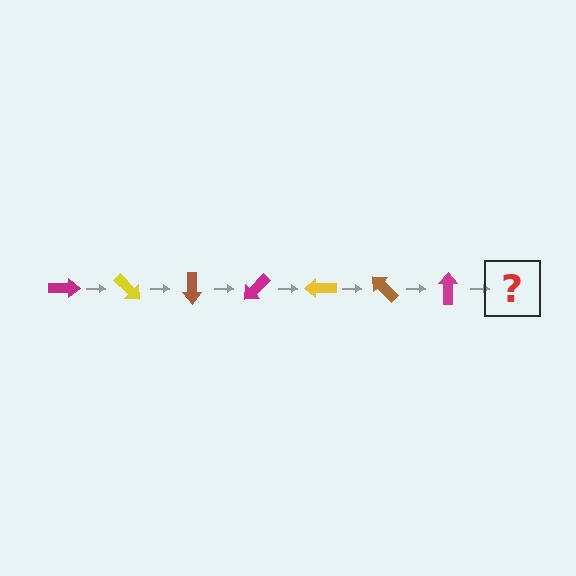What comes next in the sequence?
The next element should be a yellow arrow, rotated 315 degrees from the start.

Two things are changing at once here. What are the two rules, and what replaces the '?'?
The two rules are that it rotates 45 degrees each step and the color cycles through magenta, yellow, and brown. The '?' should be a yellow arrow, rotated 315 degrees from the start.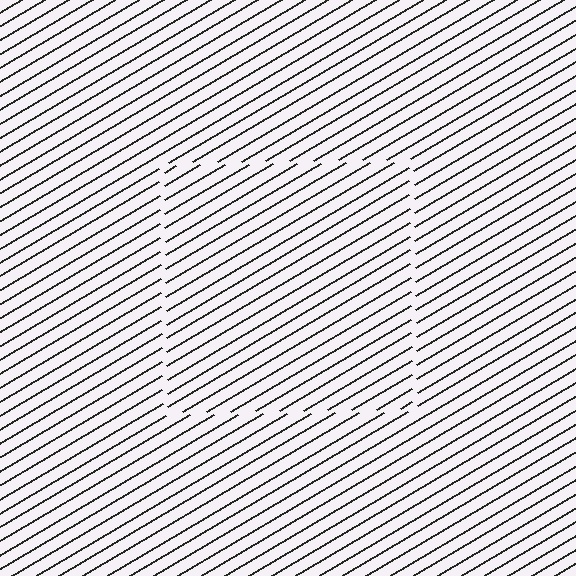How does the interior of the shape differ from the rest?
The interior of the shape contains the same grating, shifted by half a period — the contour is defined by the phase discontinuity where line-ends from the inner and outer gratings abut.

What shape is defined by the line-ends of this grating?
An illusory square. The interior of the shape contains the same grating, shifted by half a period — the contour is defined by the phase discontinuity where line-ends from the inner and outer gratings abut.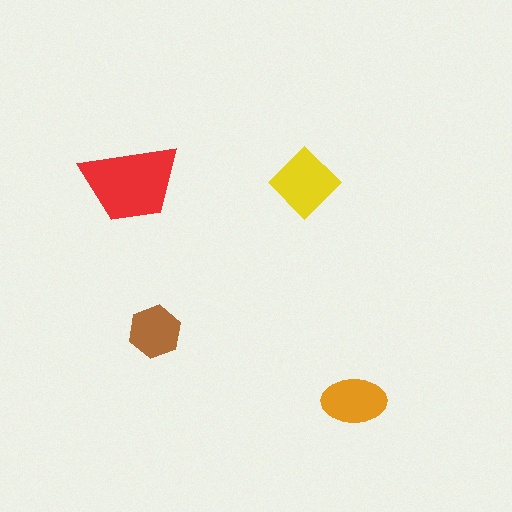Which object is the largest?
The red trapezoid.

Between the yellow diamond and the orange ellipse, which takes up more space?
The yellow diamond.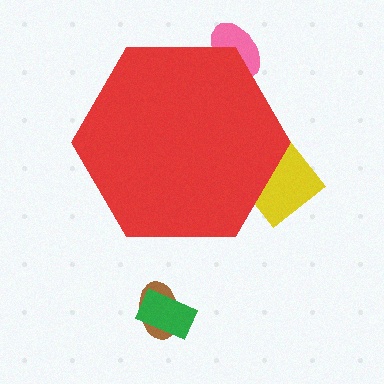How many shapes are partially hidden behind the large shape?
2 shapes are partially hidden.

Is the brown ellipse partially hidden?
No, the brown ellipse is fully visible.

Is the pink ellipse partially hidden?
Yes, the pink ellipse is partially hidden behind the red hexagon.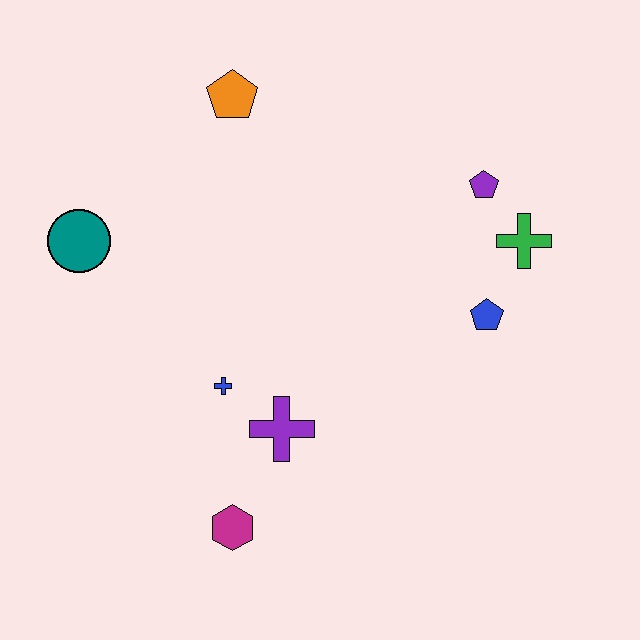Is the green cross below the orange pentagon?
Yes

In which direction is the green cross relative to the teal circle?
The green cross is to the right of the teal circle.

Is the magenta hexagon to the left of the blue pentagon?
Yes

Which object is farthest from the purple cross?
The orange pentagon is farthest from the purple cross.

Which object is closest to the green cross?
The purple pentagon is closest to the green cross.